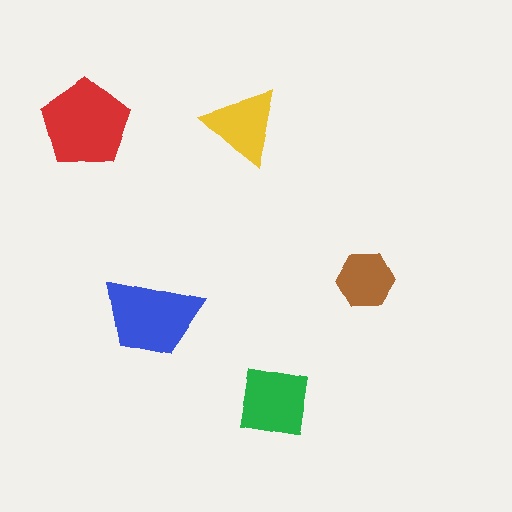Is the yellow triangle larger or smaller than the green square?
Smaller.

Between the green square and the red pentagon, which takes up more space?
The red pentagon.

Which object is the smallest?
The brown hexagon.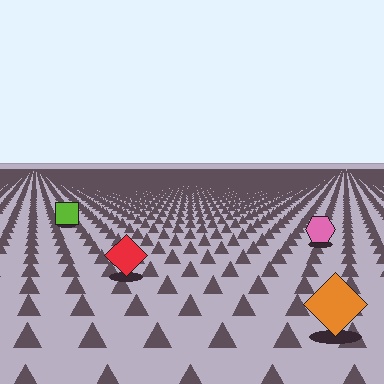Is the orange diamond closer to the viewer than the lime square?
Yes. The orange diamond is closer — you can tell from the texture gradient: the ground texture is coarser near it.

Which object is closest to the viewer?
The orange diamond is closest. The texture marks near it are larger and more spread out.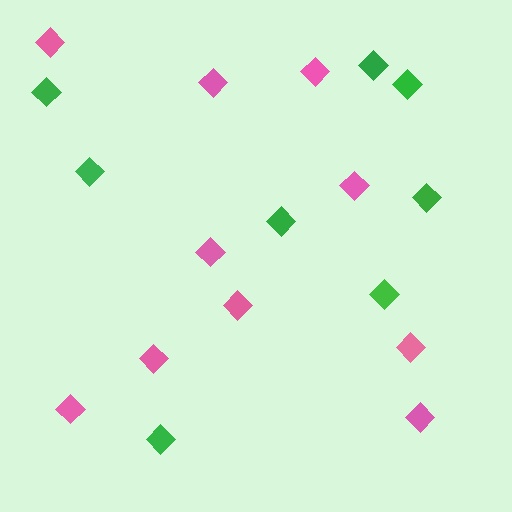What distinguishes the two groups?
There are 2 groups: one group of pink diamonds (10) and one group of green diamonds (8).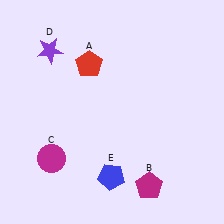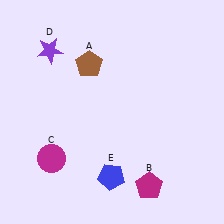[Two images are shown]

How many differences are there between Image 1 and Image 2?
There is 1 difference between the two images.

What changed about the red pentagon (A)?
In Image 1, A is red. In Image 2, it changed to brown.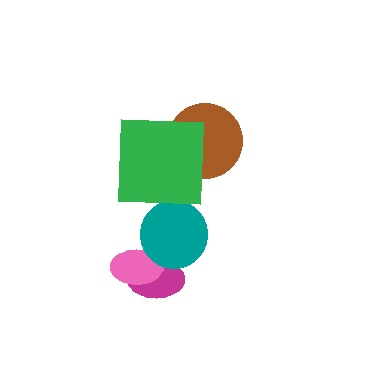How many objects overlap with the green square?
1 object overlaps with the green square.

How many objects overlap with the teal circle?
2 objects overlap with the teal circle.